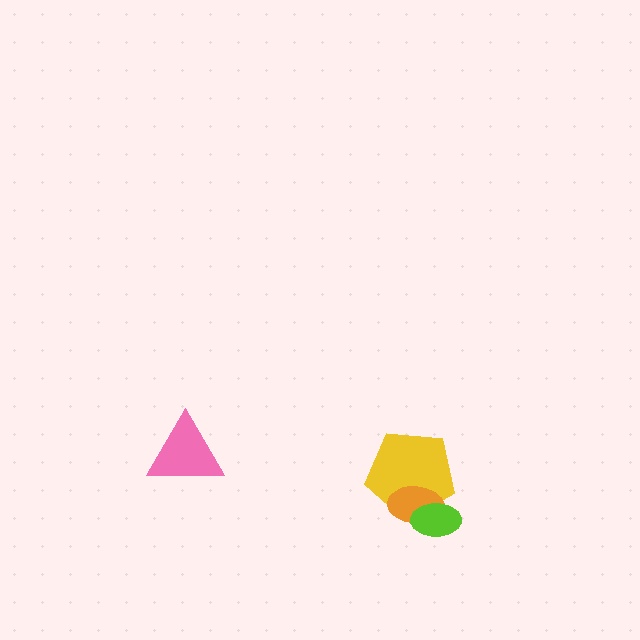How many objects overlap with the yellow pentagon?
2 objects overlap with the yellow pentagon.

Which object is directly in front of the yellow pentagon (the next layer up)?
The orange ellipse is directly in front of the yellow pentagon.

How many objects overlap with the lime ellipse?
2 objects overlap with the lime ellipse.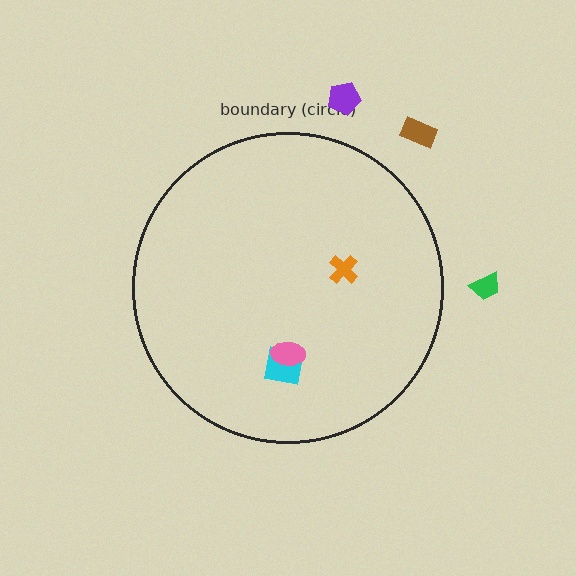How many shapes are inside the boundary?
3 inside, 3 outside.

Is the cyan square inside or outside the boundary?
Inside.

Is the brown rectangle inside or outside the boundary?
Outside.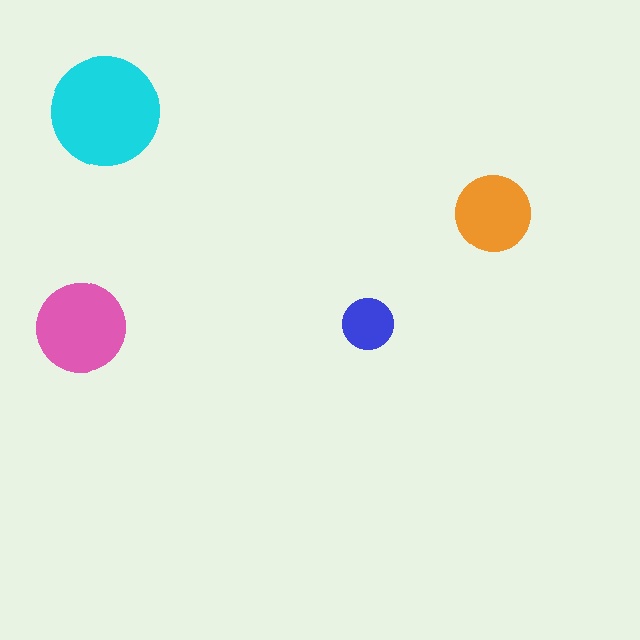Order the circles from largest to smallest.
the cyan one, the pink one, the orange one, the blue one.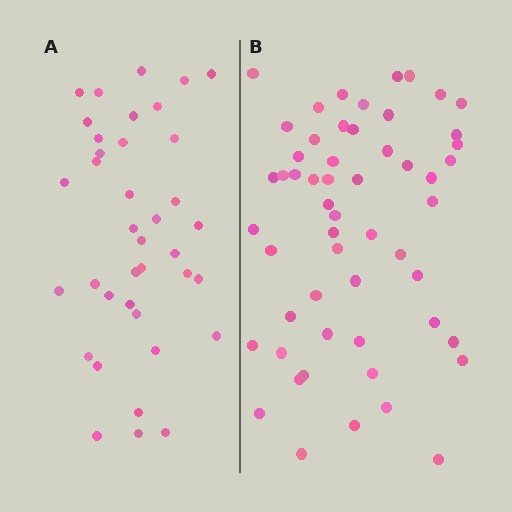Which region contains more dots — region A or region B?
Region B (the right region) has more dots.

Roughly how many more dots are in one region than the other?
Region B has approximately 15 more dots than region A.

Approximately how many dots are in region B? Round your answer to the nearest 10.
About 60 dots. (The exact count is 55, which rounds to 60.)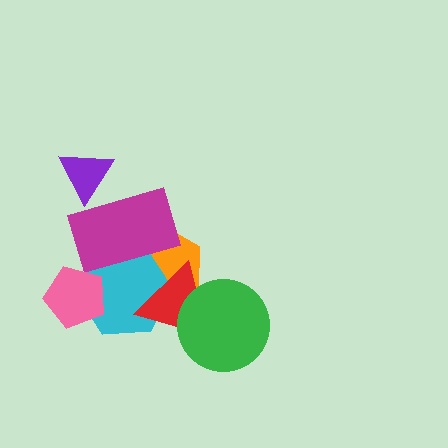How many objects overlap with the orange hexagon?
3 objects overlap with the orange hexagon.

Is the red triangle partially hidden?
Yes, it is partially covered by another shape.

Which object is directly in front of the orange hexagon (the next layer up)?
The cyan hexagon is directly in front of the orange hexagon.